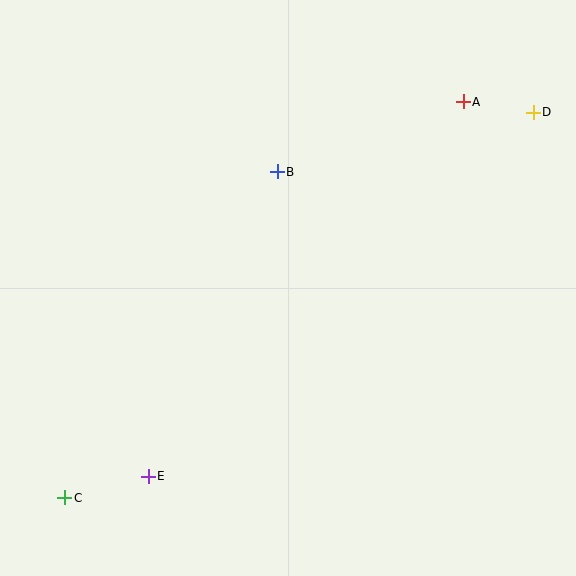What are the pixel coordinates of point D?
Point D is at (533, 112).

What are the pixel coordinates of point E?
Point E is at (148, 476).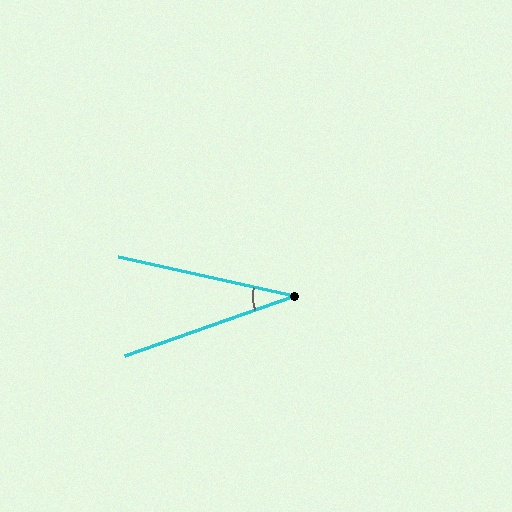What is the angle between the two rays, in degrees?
Approximately 32 degrees.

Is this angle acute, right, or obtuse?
It is acute.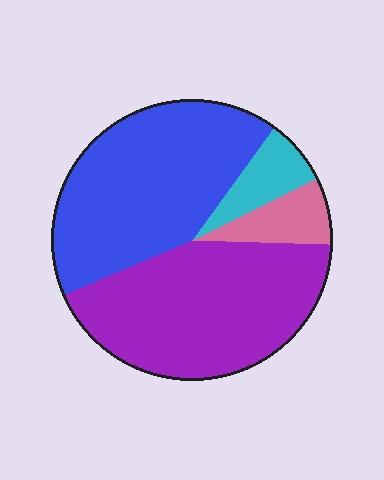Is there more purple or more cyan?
Purple.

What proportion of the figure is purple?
Purple covers about 45% of the figure.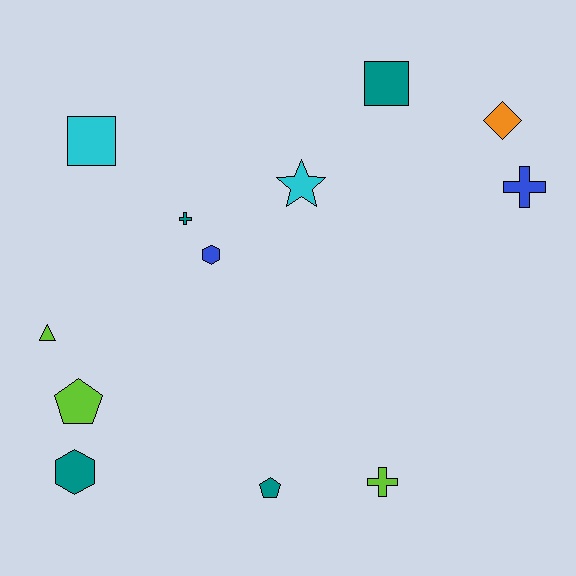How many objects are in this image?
There are 12 objects.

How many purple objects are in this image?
There are no purple objects.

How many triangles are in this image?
There is 1 triangle.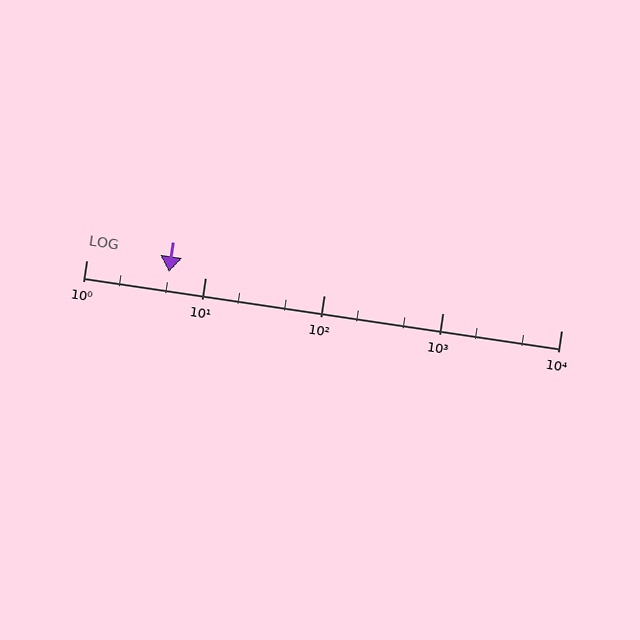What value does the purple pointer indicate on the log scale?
The pointer indicates approximately 5.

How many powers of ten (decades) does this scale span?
The scale spans 4 decades, from 1 to 10000.